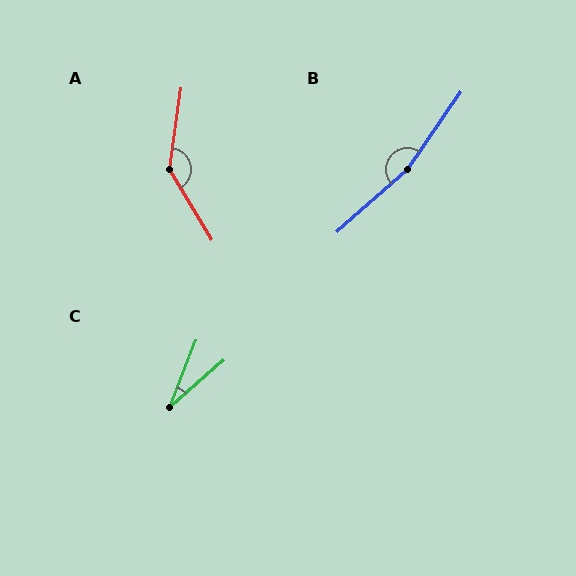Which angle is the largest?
B, at approximately 166 degrees.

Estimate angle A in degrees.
Approximately 141 degrees.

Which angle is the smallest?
C, at approximately 28 degrees.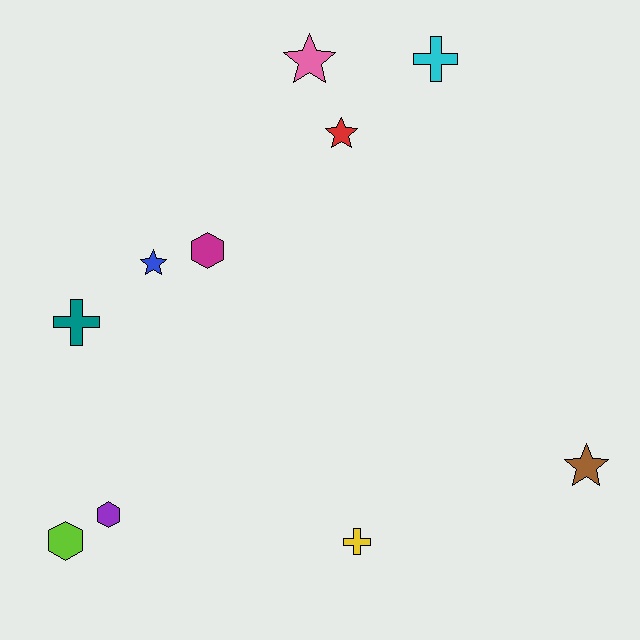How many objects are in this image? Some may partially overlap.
There are 10 objects.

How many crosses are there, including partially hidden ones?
There are 3 crosses.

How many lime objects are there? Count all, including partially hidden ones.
There is 1 lime object.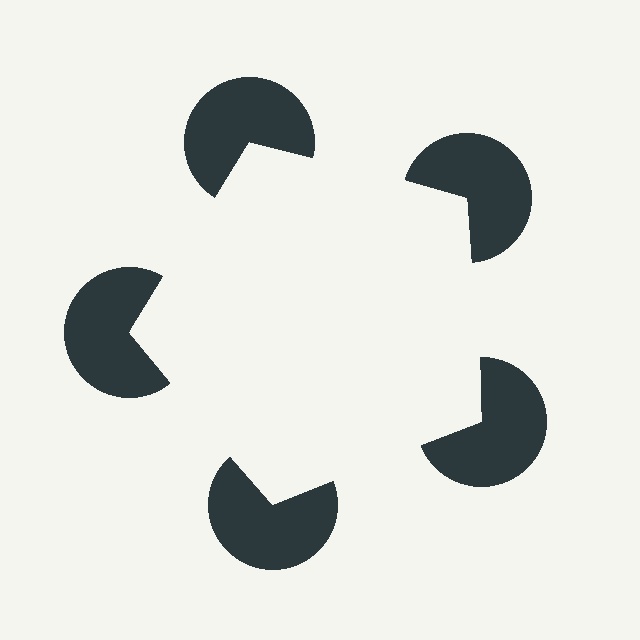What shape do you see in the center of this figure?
An illusory pentagon — its edges are inferred from the aligned wedge cuts in the pac-man discs, not physically drawn.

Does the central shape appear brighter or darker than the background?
It typically appears slightly brighter than the background, even though no actual brightness change is drawn.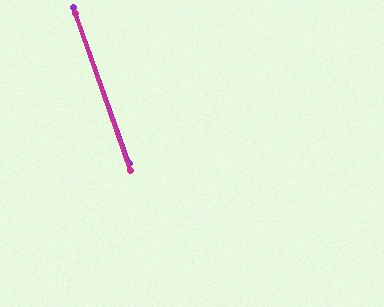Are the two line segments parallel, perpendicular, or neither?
Parallel — their directions differ by only 0.3°.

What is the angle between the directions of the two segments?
Approximately 0 degrees.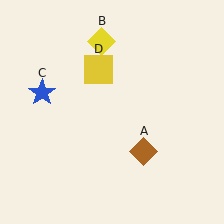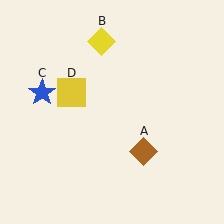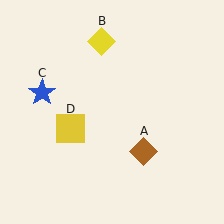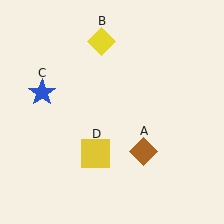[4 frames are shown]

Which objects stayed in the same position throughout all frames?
Brown diamond (object A) and yellow diamond (object B) and blue star (object C) remained stationary.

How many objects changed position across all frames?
1 object changed position: yellow square (object D).